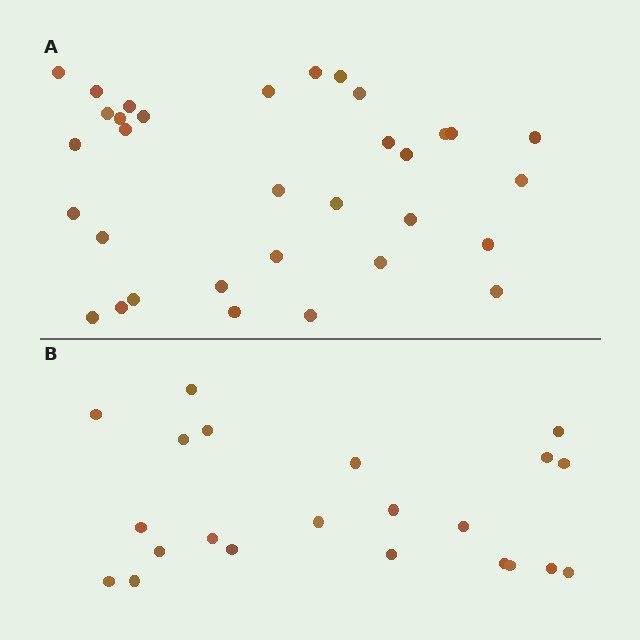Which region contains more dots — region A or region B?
Region A (the top region) has more dots.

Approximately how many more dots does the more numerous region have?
Region A has roughly 12 or so more dots than region B.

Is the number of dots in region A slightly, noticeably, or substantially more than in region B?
Region A has substantially more. The ratio is roughly 1.5 to 1.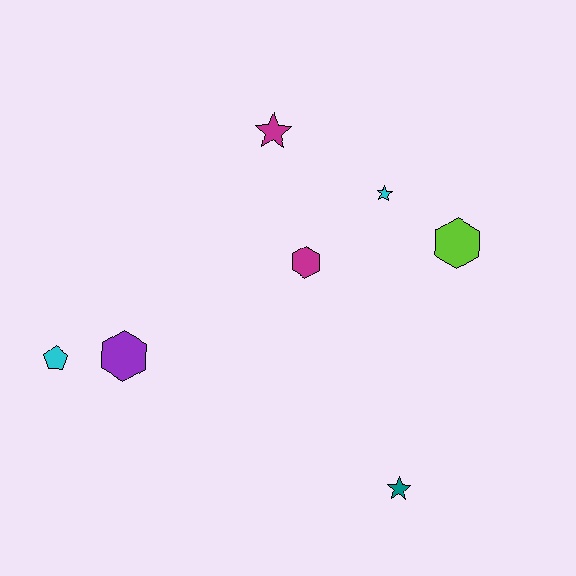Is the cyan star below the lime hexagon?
No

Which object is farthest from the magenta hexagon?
The cyan pentagon is farthest from the magenta hexagon.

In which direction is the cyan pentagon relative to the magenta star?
The cyan pentagon is below the magenta star.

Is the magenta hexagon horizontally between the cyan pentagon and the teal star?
Yes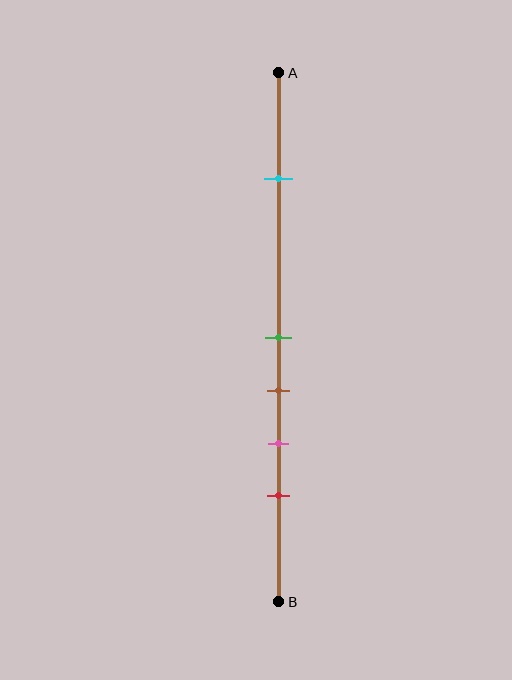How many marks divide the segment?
There are 5 marks dividing the segment.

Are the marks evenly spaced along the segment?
No, the marks are not evenly spaced.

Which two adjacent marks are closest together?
The green and brown marks are the closest adjacent pair.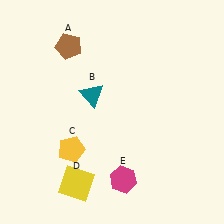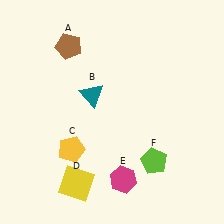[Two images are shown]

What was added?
A lime pentagon (F) was added in Image 2.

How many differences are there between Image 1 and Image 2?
There is 1 difference between the two images.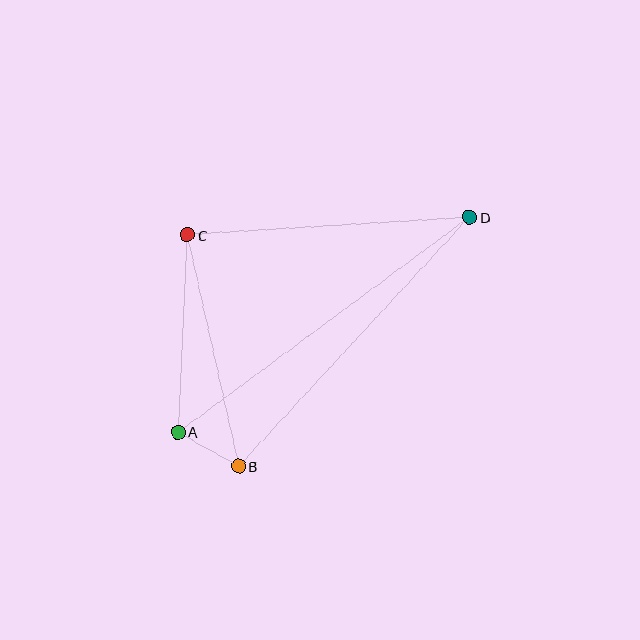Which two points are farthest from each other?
Points A and D are farthest from each other.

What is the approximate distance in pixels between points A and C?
The distance between A and C is approximately 198 pixels.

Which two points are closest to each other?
Points A and B are closest to each other.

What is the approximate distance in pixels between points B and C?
The distance between B and C is approximately 237 pixels.